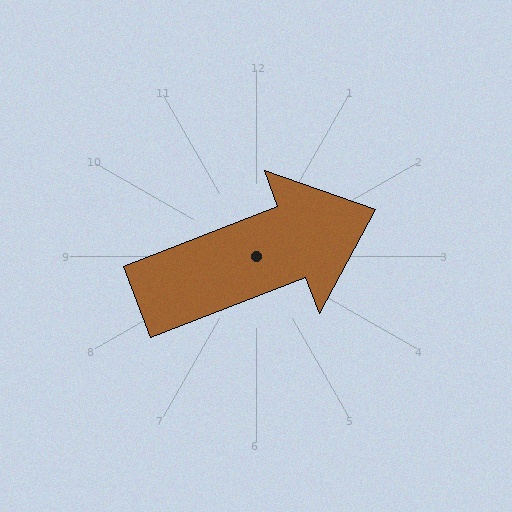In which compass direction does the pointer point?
East.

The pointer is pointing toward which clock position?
Roughly 2 o'clock.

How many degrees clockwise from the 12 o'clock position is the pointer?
Approximately 69 degrees.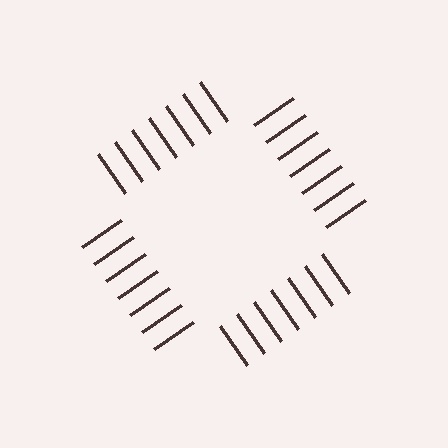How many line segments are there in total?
28 — 7 along each of the 4 edges.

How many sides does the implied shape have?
4 sides — the line-ends trace a square.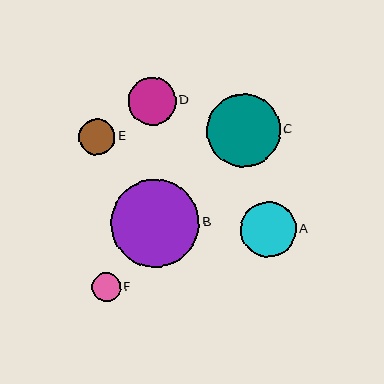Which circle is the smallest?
Circle F is the smallest with a size of approximately 29 pixels.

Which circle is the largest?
Circle B is the largest with a size of approximately 88 pixels.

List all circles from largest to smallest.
From largest to smallest: B, C, A, D, E, F.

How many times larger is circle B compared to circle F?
Circle B is approximately 3.0 times the size of circle F.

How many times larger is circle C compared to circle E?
Circle C is approximately 2.0 times the size of circle E.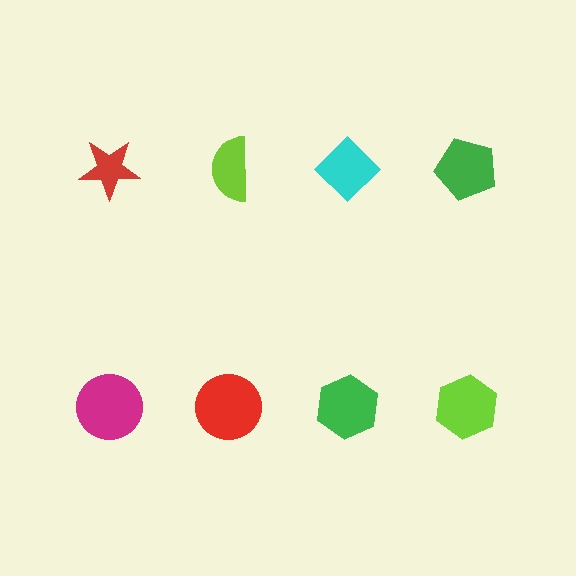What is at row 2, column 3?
A green hexagon.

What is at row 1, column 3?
A cyan diamond.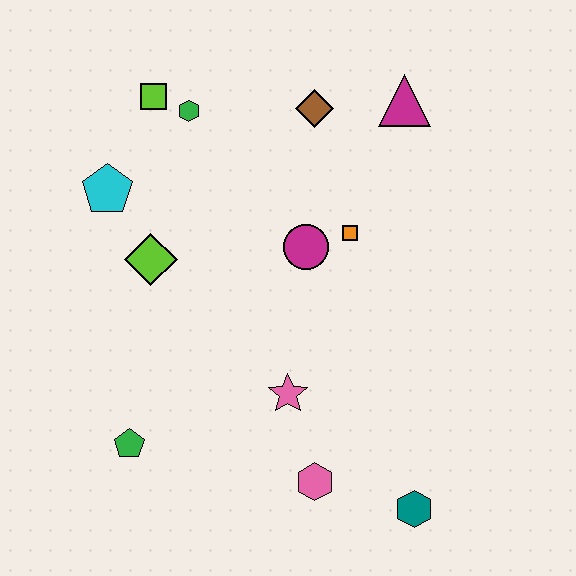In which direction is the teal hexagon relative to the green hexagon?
The teal hexagon is below the green hexagon.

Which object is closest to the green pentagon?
The pink star is closest to the green pentagon.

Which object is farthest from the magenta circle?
The teal hexagon is farthest from the magenta circle.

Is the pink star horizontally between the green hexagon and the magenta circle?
Yes